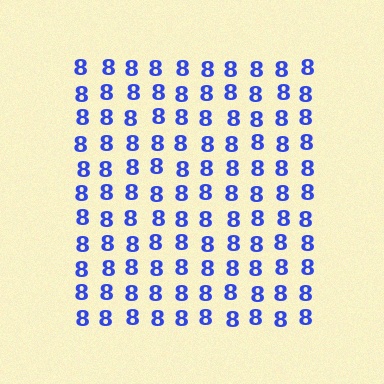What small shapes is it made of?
It is made of small digit 8's.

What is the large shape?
The large shape is a square.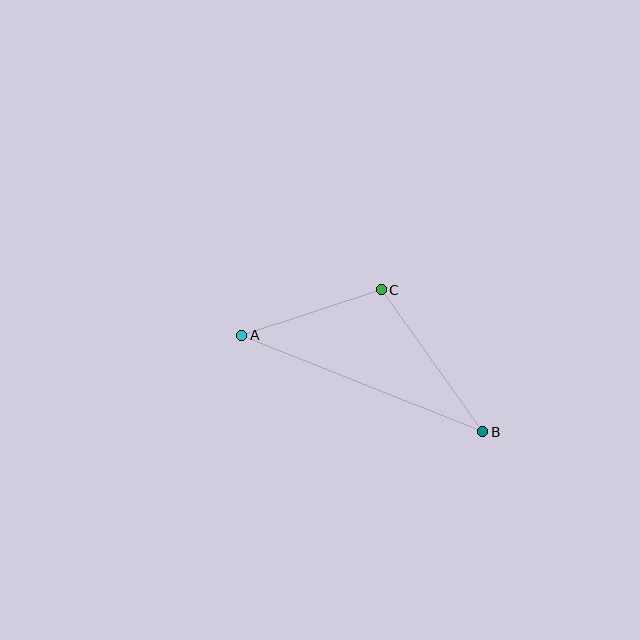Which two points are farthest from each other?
Points A and B are farthest from each other.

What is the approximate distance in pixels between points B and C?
The distance between B and C is approximately 175 pixels.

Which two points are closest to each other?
Points A and C are closest to each other.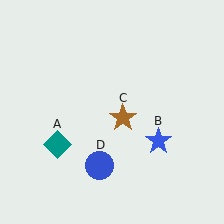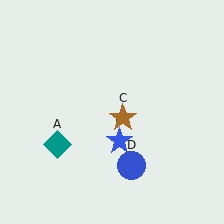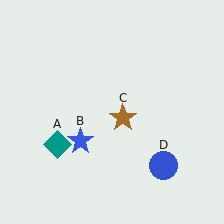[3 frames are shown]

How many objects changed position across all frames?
2 objects changed position: blue star (object B), blue circle (object D).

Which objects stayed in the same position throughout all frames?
Teal diamond (object A) and brown star (object C) remained stationary.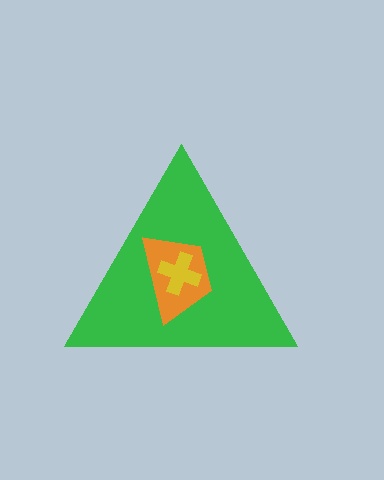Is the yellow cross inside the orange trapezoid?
Yes.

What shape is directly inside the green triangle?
The orange trapezoid.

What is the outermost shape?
The green triangle.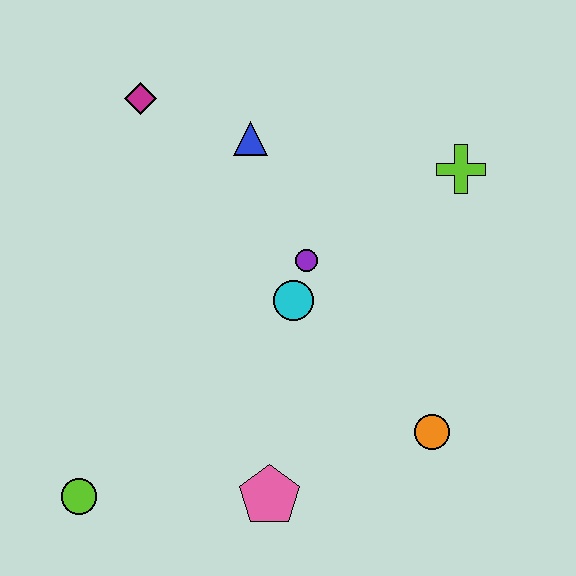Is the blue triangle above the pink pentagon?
Yes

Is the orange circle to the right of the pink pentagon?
Yes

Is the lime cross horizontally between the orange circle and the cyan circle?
No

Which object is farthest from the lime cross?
The lime circle is farthest from the lime cross.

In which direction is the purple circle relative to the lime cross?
The purple circle is to the left of the lime cross.